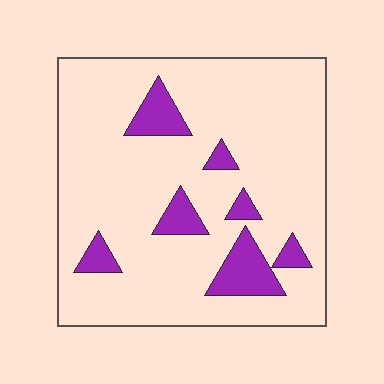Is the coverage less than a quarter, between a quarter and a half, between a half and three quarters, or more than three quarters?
Less than a quarter.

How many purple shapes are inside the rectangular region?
7.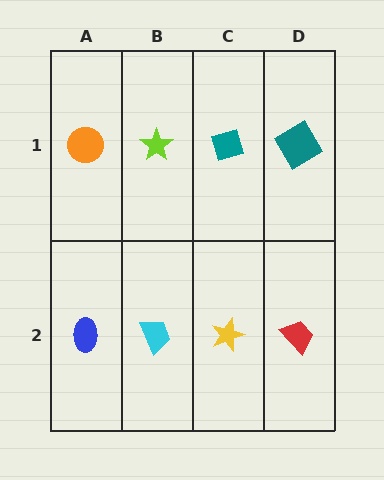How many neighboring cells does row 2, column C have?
3.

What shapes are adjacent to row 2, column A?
An orange circle (row 1, column A), a cyan trapezoid (row 2, column B).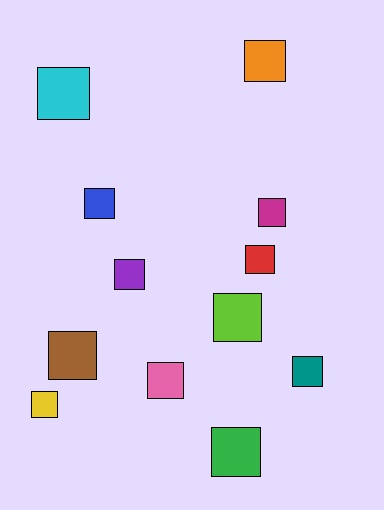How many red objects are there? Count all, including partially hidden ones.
There is 1 red object.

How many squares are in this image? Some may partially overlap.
There are 12 squares.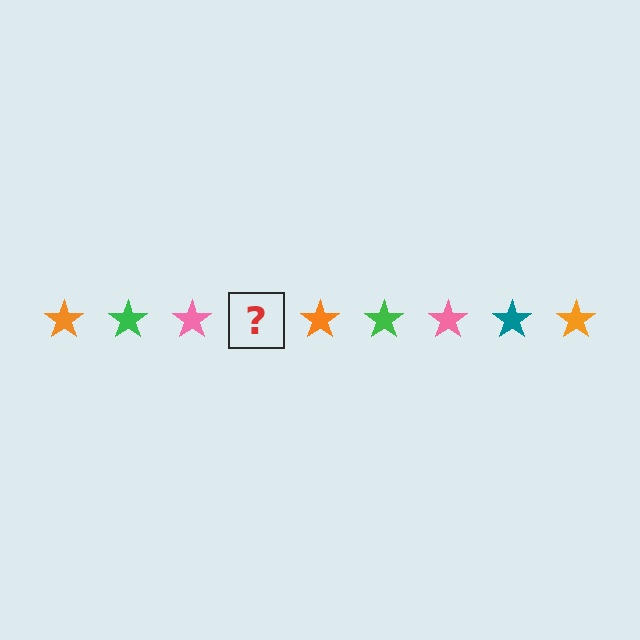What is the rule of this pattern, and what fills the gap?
The rule is that the pattern cycles through orange, green, pink, teal stars. The gap should be filled with a teal star.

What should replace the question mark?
The question mark should be replaced with a teal star.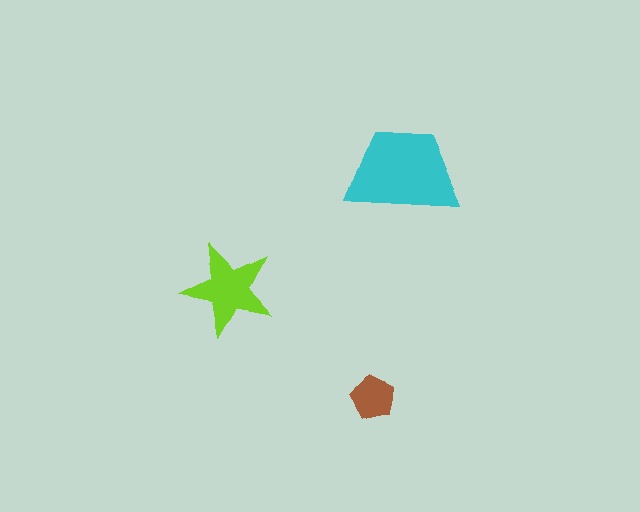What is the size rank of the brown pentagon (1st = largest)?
3rd.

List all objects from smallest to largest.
The brown pentagon, the lime star, the cyan trapezoid.